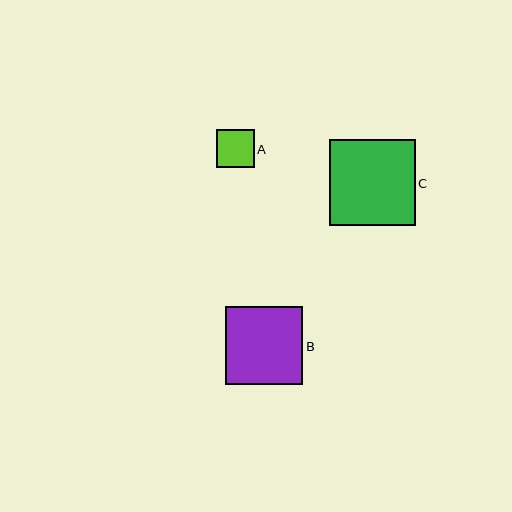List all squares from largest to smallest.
From largest to smallest: C, B, A.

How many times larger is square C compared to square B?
Square C is approximately 1.1 times the size of square B.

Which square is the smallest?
Square A is the smallest with a size of approximately 38 pixels.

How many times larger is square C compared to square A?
Square C is approximately 2.2 times the size of square A.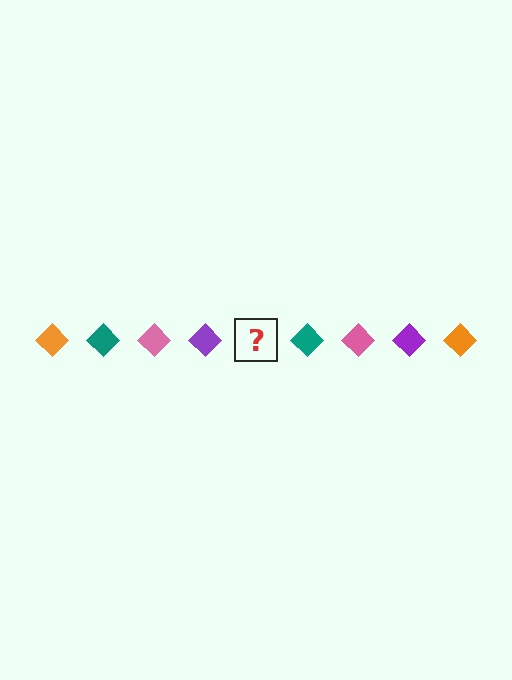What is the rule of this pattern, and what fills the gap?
The rule is that the pattern cycles through orange, teal, pink, purple diamonds. The gap should be filled with an orange diamond.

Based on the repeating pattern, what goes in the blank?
The blank should be an orange diamond.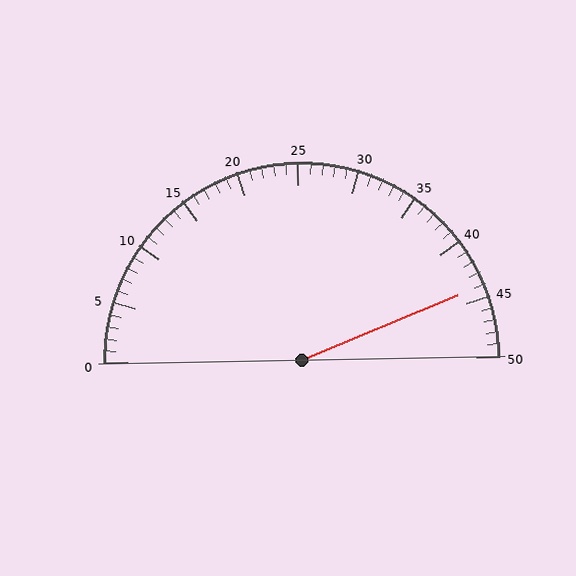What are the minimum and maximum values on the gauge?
The gauge ranges from 0 to 50.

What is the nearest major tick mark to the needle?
The nearest major tick mark is 45.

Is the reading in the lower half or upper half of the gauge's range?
The reading is in the upper half of the range (0 to 50).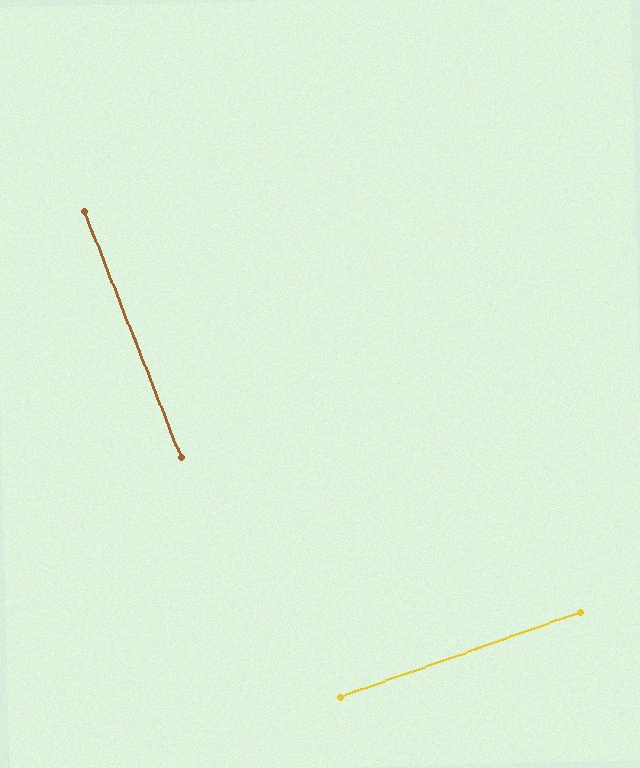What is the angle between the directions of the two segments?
Approximately 88 degrees.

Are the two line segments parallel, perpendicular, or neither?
Perpendicular — they meet at approximately 88°.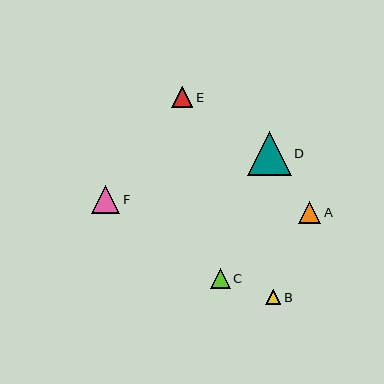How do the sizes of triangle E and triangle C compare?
Triangle E and triangle C are approximately the same size.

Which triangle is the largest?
Triangle D is the largest with a size of approximately 44 pixels.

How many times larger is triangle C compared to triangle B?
Triangle C is approximately 1.3 times the size of triangle B.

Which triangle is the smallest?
Triangle B is the smallest with a size of approximately 15 pixels.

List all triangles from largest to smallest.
From largest to smallest: D, F, A, E, C, B.